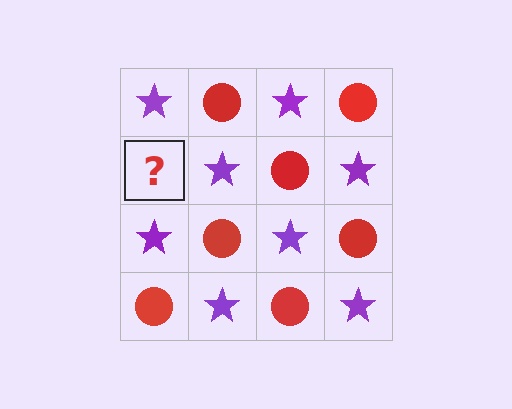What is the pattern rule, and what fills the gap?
The rule is that it alternates purple star and red circle in a checkerboard pattern. The gap should be filled with a red circle.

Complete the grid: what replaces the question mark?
The question mark should be replaced with a red circle.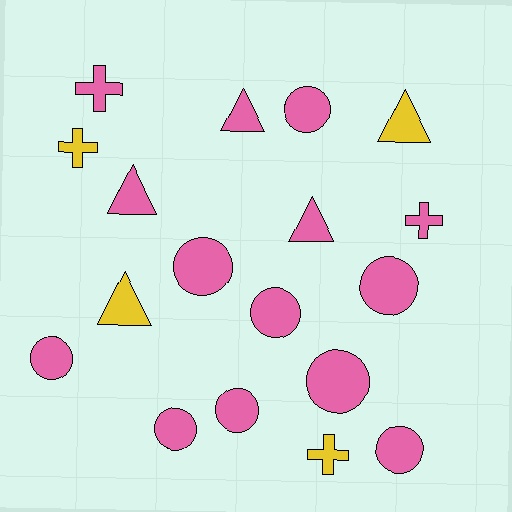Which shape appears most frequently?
Circle, with 9 objects.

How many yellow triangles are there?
There are 2 yellow triangles.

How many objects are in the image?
There are 18 objects.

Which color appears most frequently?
Pink, with 14 objects.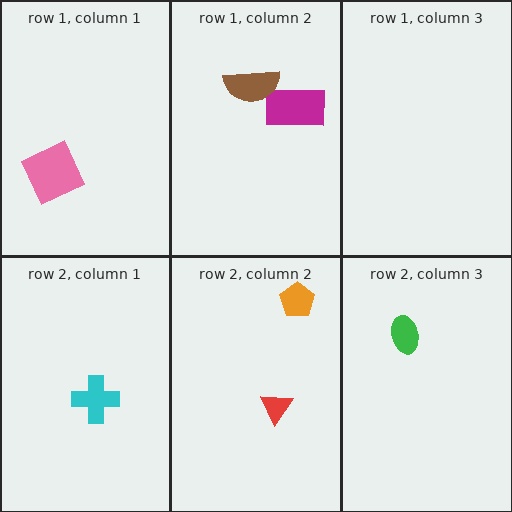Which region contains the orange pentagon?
The row 2, column 2 region.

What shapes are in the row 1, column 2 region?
The magenta rectangle, the brown semicircle.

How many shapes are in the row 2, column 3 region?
1.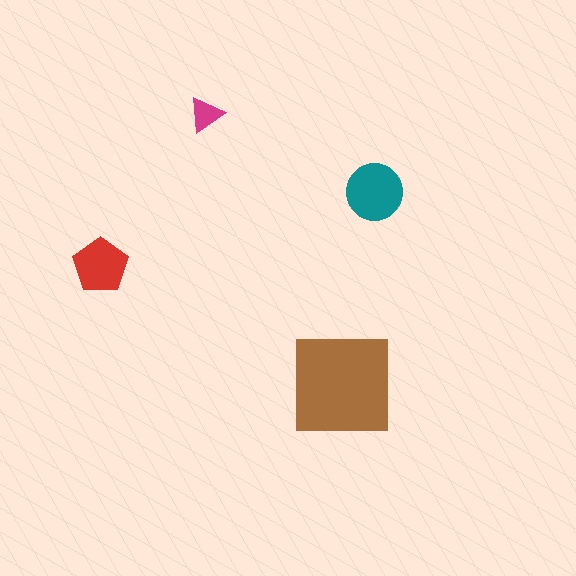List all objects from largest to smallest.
The brown square, the teal circle, the red pentagon, the magenta triangle.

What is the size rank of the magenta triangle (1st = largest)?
4th.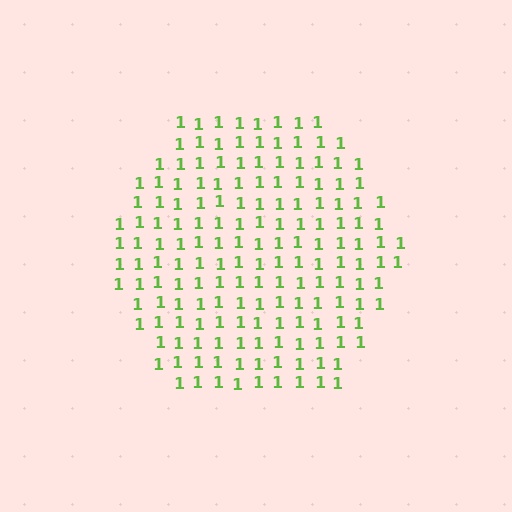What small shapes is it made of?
It is made of small digit 1's.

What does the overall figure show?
The overall figure shows a hexagon.